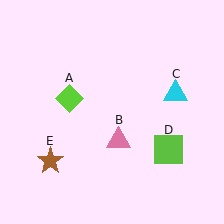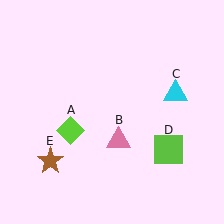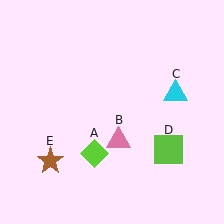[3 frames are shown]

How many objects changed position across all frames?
1 object changed position: lime diamond (object A).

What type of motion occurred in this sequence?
The lime diamond (object A) rotated counterclockwise around the center of the scene.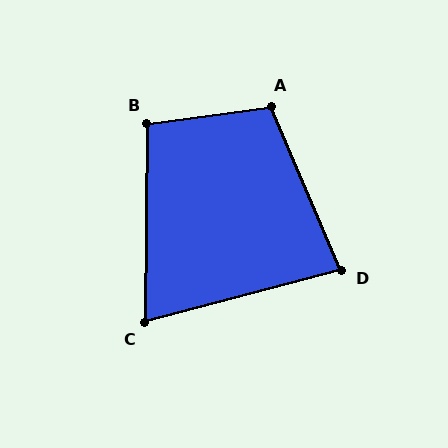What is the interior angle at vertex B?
Approximately 98 degrees (obtuse).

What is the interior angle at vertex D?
Approximately 82 degrees (acute).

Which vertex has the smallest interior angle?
C, at approximately 75 degrees.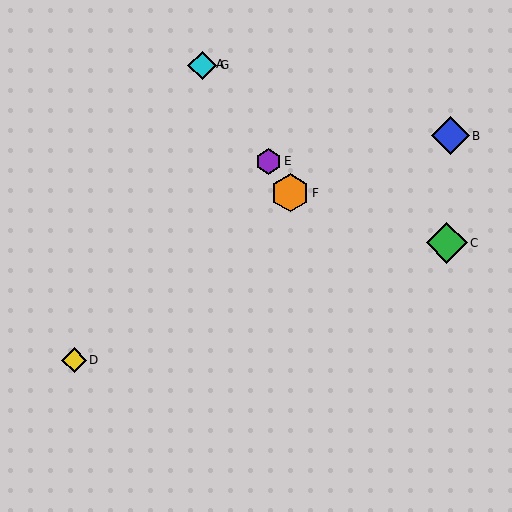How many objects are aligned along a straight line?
4 objects (A, E, F, G) are aligned along a straight line.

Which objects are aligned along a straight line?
Objects A, E, F, G are aligned along a straight line.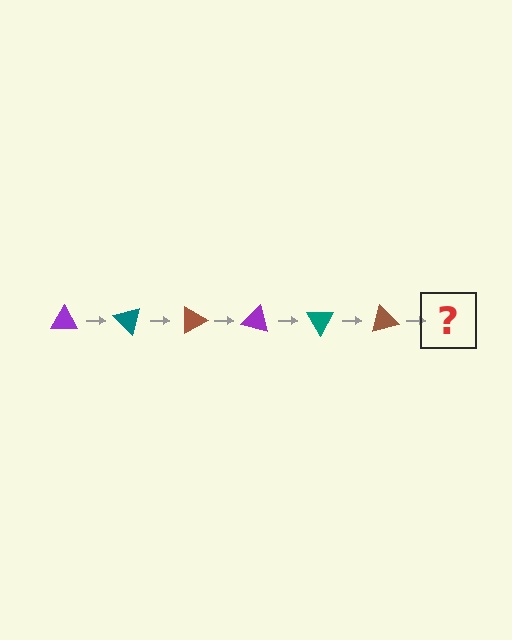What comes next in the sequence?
The next element should be a purple triangle, rotated 270 degrees from the start.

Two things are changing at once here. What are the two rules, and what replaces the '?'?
The two rules are that it rotates 45 degrees each step and the color cycles through purple, teal, and brown. The '?' should be a purple triangle, rotated 270 degrees from the start.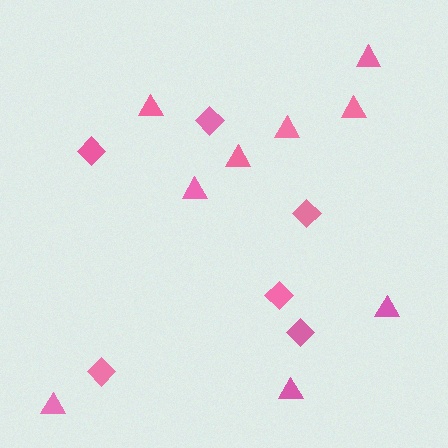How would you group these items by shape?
There are 2 groups: one group of triangles (9) and one group of diamonds (6).